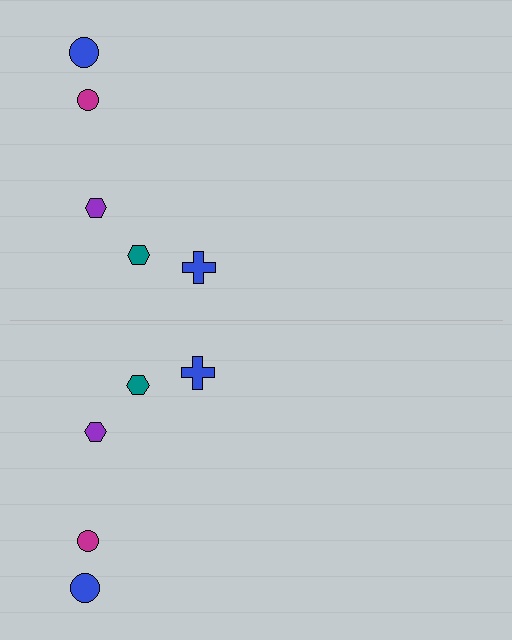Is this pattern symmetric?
Yes, this pattern has bilateral (reflection) symmetry.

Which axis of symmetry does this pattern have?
The pattern has a horizontal axis of symmetry running through the center of the image.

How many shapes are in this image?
There are 10 shapes in this image.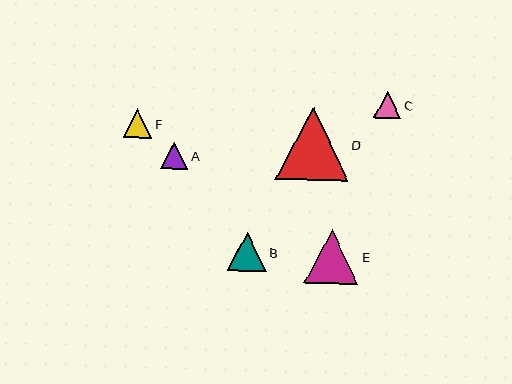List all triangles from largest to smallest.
From largest to smallest: D, E, B, F, C, A.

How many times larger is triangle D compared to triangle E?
Triangle D is approximately 1.3 times the size of triangle E.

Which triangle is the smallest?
Triangle A is the smallest with a size of approximately 27 pixels.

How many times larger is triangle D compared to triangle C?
Triangle D is approximately 2.7 times the size of triangle C.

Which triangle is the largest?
Triangle D is the largest with a size of approximately 73 pixels.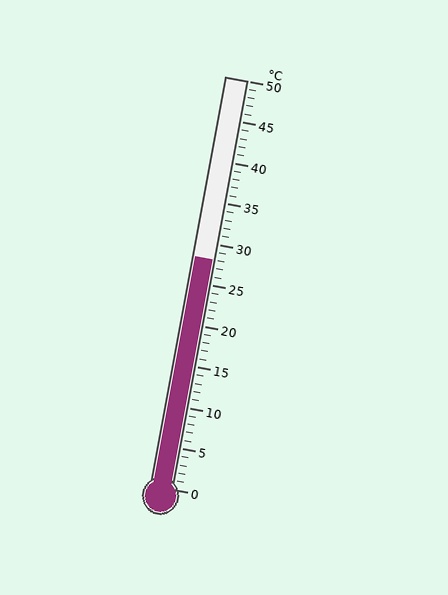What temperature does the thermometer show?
The thermometer shows approximately 28°C.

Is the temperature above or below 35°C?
The temperature is below 35°C.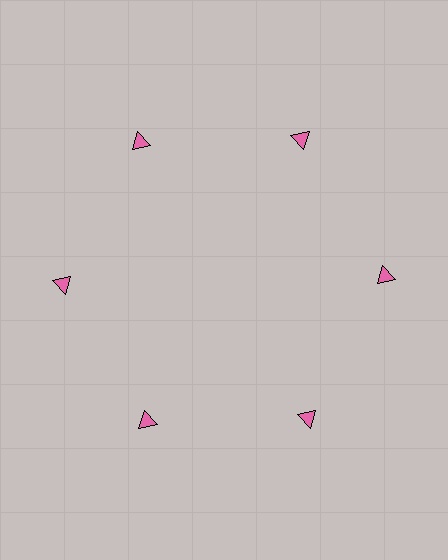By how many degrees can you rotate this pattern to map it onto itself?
The pattern maps onto itself every 60 degrees of rotation.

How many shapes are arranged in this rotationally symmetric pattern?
There are 6 shapes, arranged in 6 groups of 1.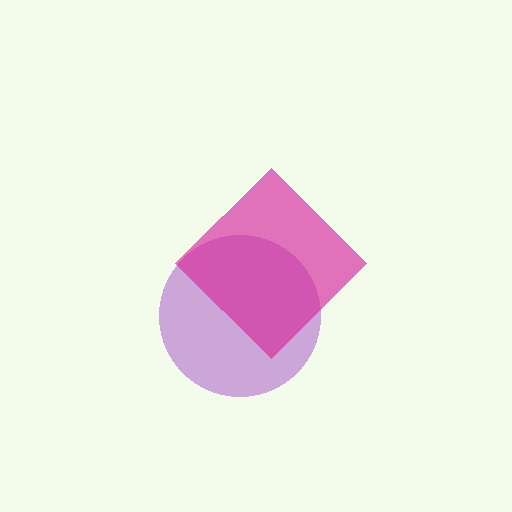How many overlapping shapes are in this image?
There are 2 overlapping shapes in the image.